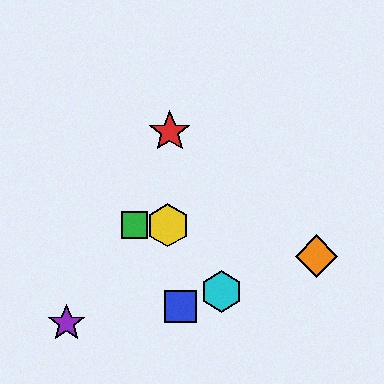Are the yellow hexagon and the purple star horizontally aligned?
No, the yellow hexagon is at y≈225 and the purple star is at y≈323.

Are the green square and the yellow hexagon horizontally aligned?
Yes, both are at y≈225.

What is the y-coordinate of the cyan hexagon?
The cyan hexagon is at y≈292.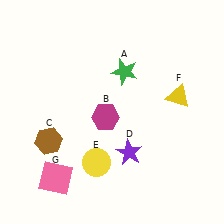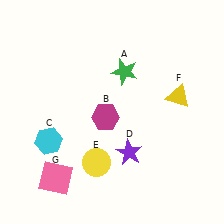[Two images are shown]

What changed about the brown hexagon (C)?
In Image 1, C is brown. In Image 2, it changed to cyan.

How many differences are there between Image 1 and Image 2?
There is 1 difference between the two images.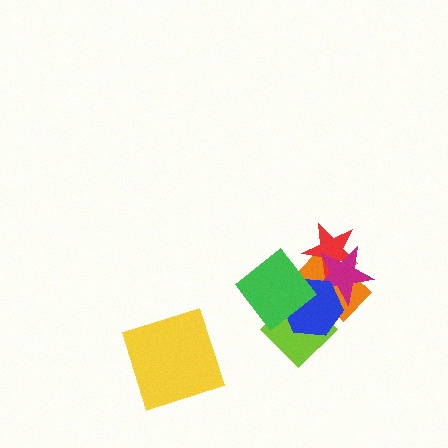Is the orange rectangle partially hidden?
Yes, it is partially covered by another shape.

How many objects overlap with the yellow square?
0 objects overlap with the yellow square.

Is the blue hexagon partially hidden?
Yes, it is partially covered by another shape.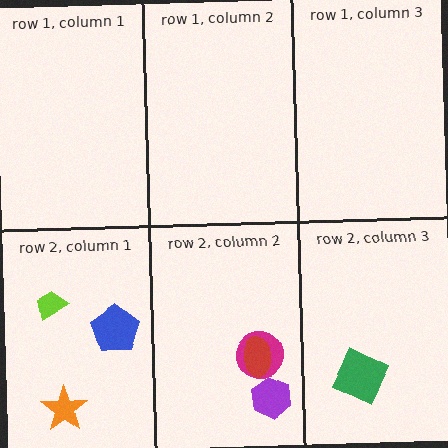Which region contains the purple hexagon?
The row 2, column 2 region.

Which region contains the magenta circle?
The row 2, column 2 region.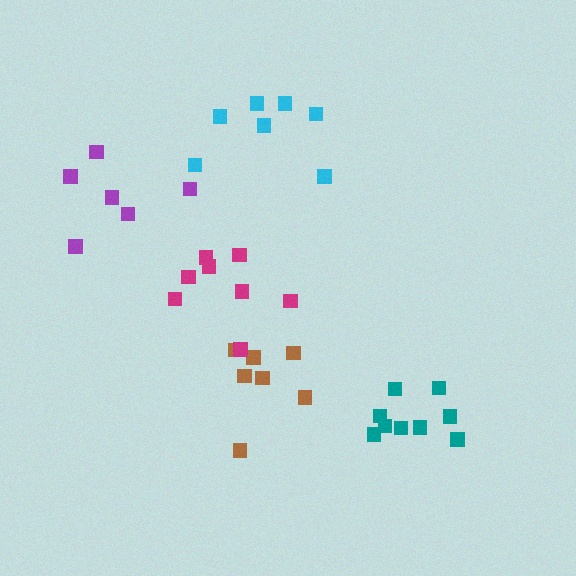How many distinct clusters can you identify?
There are 5 distinct clusters.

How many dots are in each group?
Group 1: 7 dots, Group 2: 7 dots, Group 3: 6 dots, Group 4: 8 dots, Group 5: 9 dots (37 total).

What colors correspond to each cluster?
The clusters are colored: brown, cyan, purple, magenta, teal.